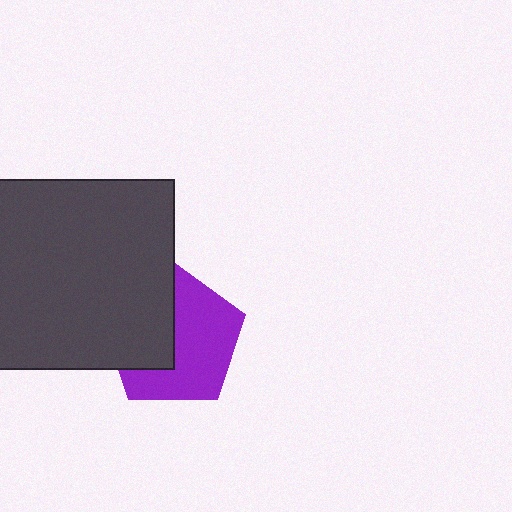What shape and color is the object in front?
The object in front is a dark gray square.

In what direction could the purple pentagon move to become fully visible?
The purple pentagon could move right. That would shift it out from behind the dark gray square entirely.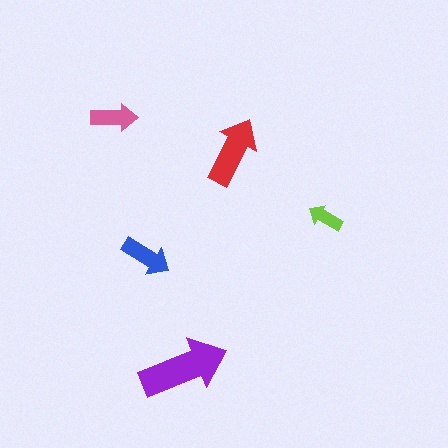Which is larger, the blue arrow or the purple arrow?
The purple one.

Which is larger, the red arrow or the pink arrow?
The red one.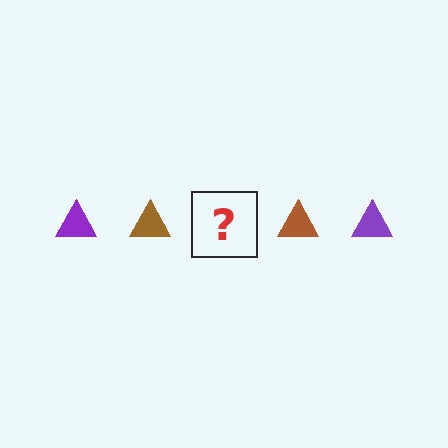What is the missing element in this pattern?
The missing element is a purple triangle.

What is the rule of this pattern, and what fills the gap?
The rule is that the pattern cycles through purple, brown triangles. The gap should be filled with a purple triangle.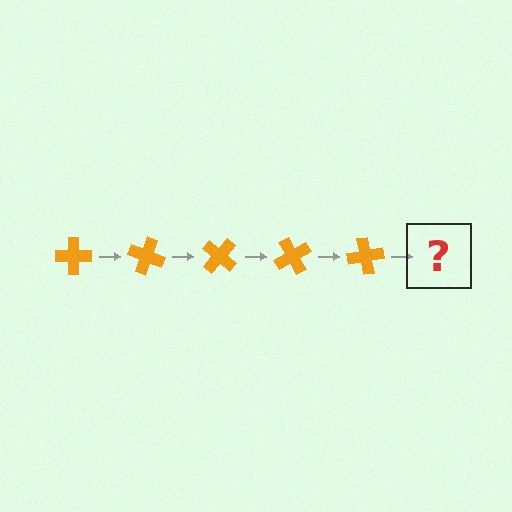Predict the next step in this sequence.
The next step is an orange cross rotated 100 degrees.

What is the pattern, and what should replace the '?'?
The pattern is that the cross rotates 20 degrees each step. The '?' should be an orange cross rotated 100 degrees.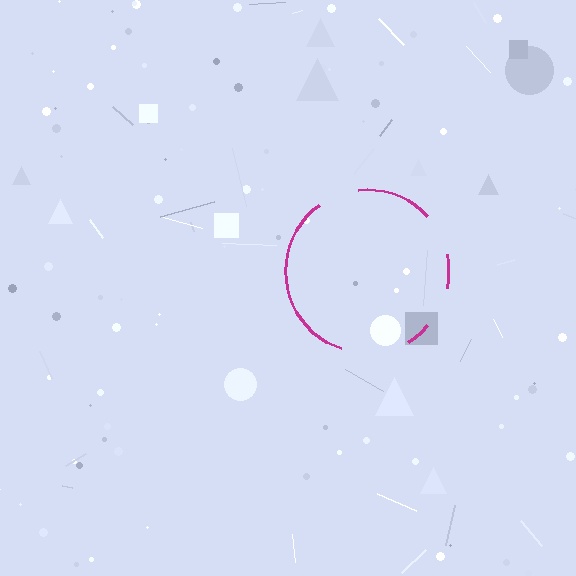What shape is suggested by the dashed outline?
The dashed outline suggests a circle.